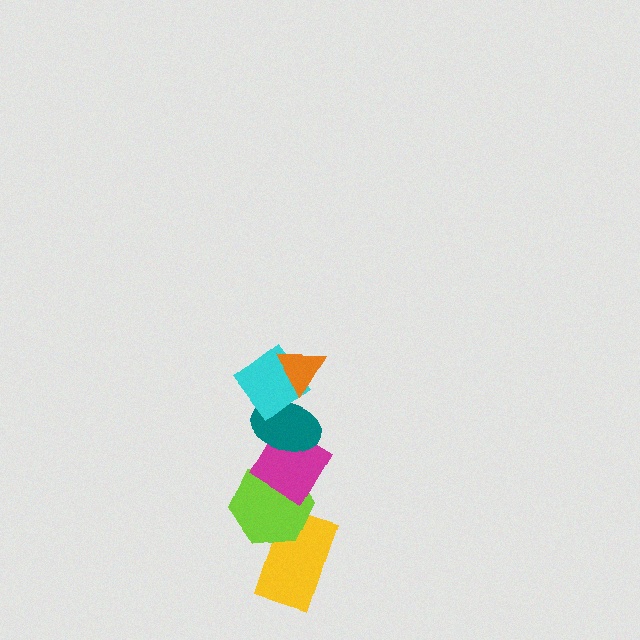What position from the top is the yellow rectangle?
The yellow rectangle is 6th from the top.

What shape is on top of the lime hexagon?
The magenta diamond is on top of the lime hexagon.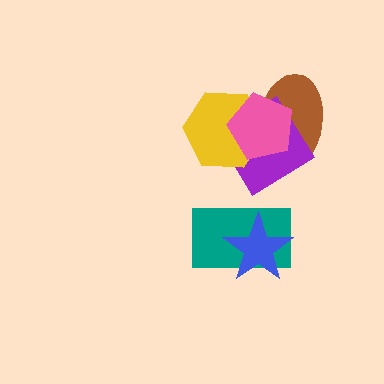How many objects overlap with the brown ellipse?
3 objects overlap with the brown ellipse.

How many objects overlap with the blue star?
1 object overlaps with the blue star.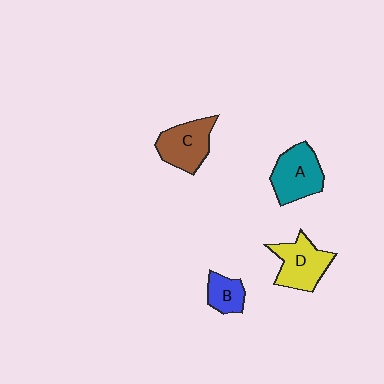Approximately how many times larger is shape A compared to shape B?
Approximately 1.9 times.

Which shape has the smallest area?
Shape B (blue).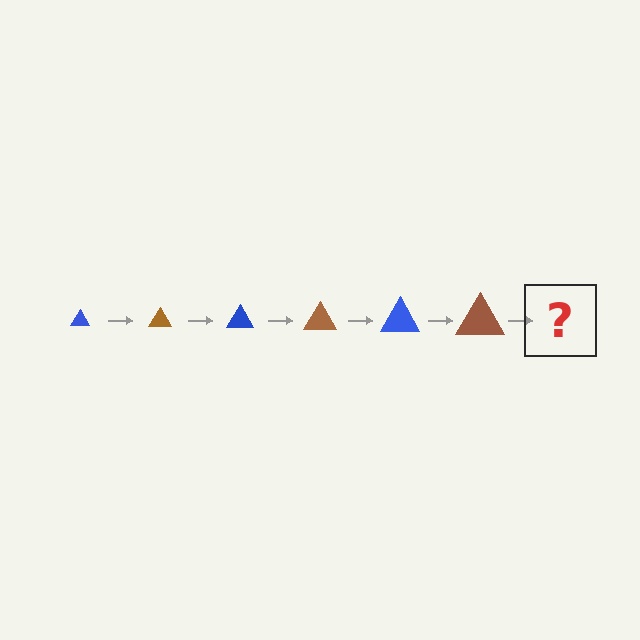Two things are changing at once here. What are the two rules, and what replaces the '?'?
The two rules are that the triangle grows larger each step and the color cycles through blue and brown. The '?' should be a blue triangle, larger than the previous one.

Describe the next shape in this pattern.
It should be a blue triangle, larger than the previous one.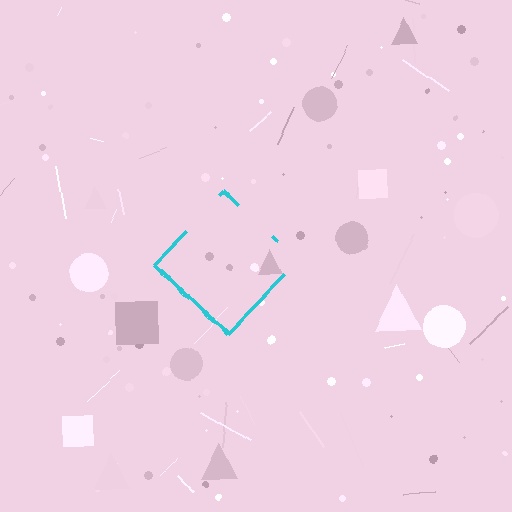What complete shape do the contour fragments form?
The contour fragments form a diamond.